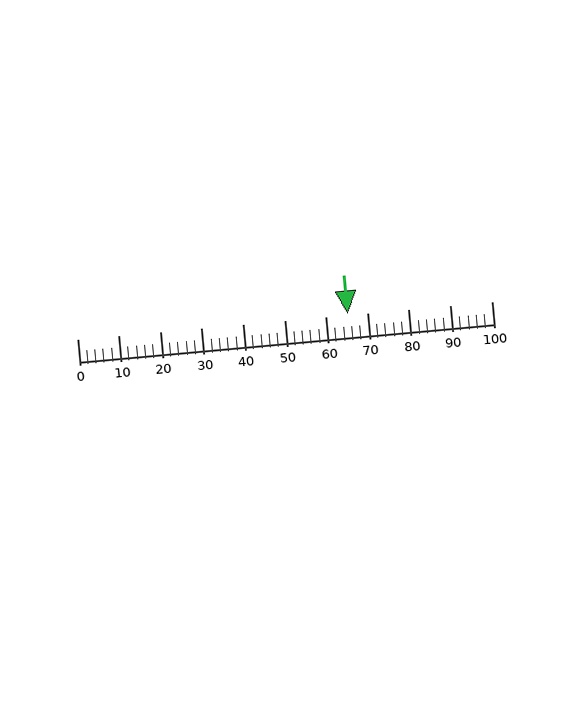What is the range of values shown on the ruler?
The ruler shows values from 0 to 100.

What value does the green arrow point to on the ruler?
The green arrow points to approximately 65.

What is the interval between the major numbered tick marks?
The major tick marks are spaced 10 units apart.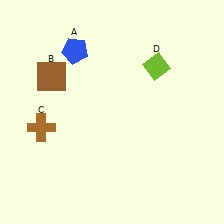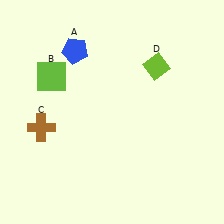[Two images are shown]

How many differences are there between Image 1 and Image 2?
There is 1 difference between the two images.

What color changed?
The square (B) changed from brown in Image 1 to lime in Image 2.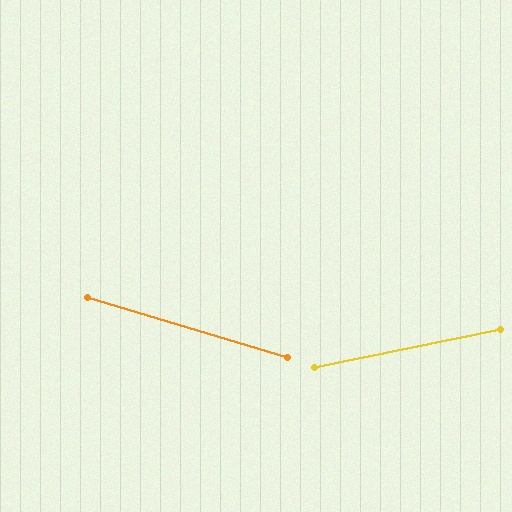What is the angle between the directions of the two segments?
Approximately 29 degrees.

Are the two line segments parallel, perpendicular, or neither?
Neither parallel nor perpendicular — they differ by about 29°.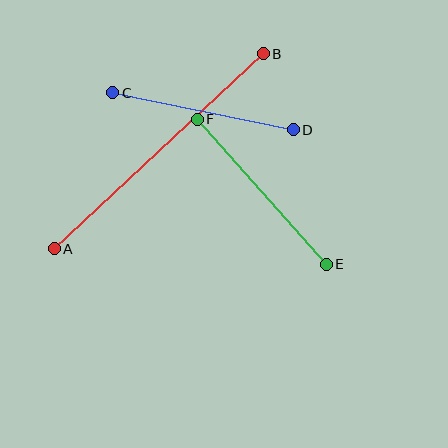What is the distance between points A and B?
The distance is approximately 286 pixels.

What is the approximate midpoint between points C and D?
The midpoint is at approximately (203, 111) pixels.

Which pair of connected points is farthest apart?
Points A and B are farthest apart.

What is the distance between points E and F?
The distance is approximately 194 pixels.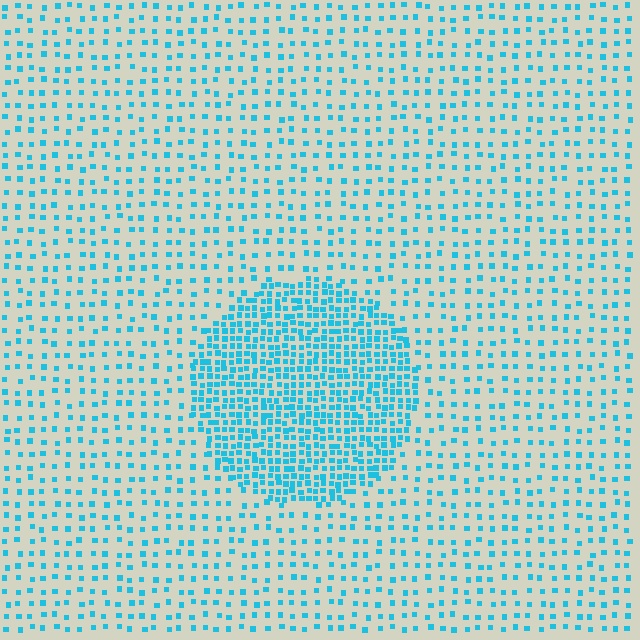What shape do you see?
I see a circle.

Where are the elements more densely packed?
The elements are more densely packed inside the circle boundary.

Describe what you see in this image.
The image contains small cyan elements arranged at two different densities. A circle-shaped region is visible where the elements are more densely packed than the surrounding area.